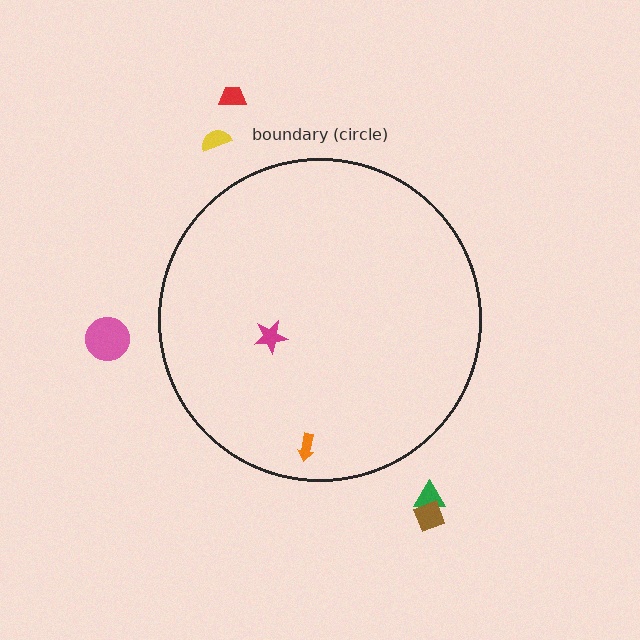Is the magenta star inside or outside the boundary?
Inside.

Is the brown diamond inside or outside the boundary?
Outside.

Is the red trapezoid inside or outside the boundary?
Outside.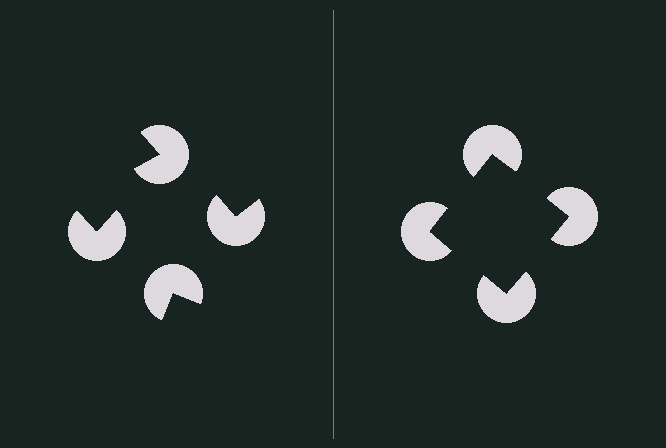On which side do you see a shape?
An illusory square appears on the right side. On the left side the wedge cuts are rotated, so no coherent shape forms.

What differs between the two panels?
The pac-man discs are positioned identically on both sides; only the wedge orientations differ. On the right they align to a square; on the left they are misaligned.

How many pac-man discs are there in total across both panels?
8 — 4 on each side.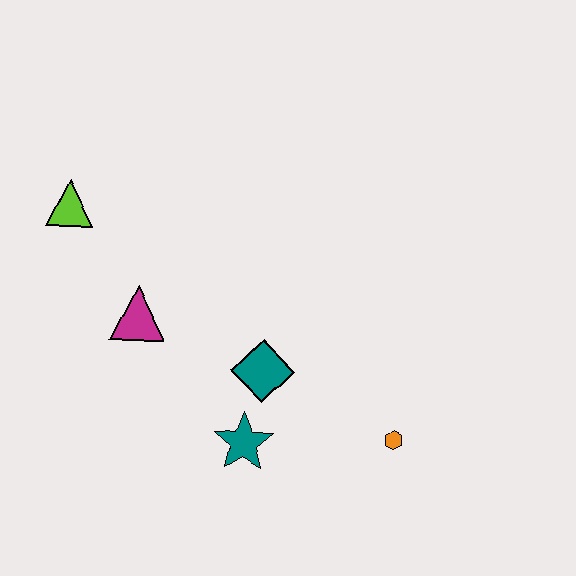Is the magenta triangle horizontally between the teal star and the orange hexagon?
No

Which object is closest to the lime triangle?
The magenta triangle is closest to the lime triangle.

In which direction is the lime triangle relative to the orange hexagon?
The lime triangle is to the left of the orange hexagon.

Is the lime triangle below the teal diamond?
No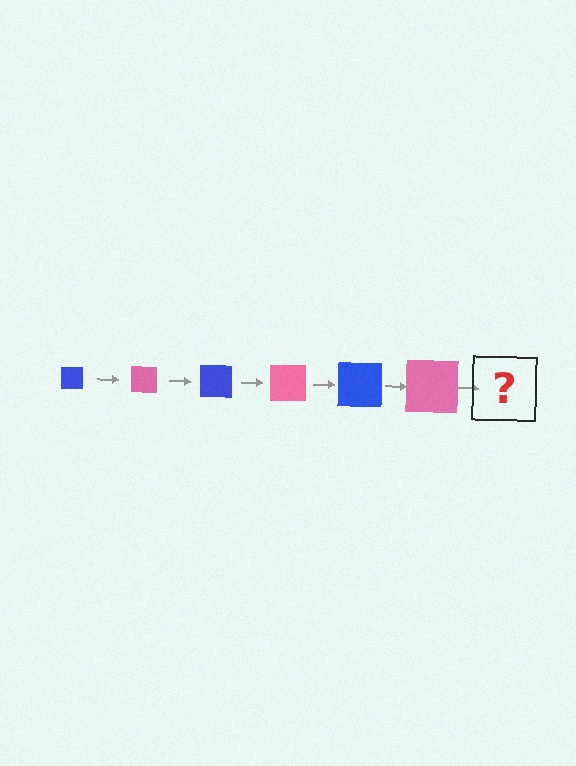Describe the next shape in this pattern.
It should be a blue square, larger than the previous one.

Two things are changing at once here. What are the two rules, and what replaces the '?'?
The two rules are that the square grows larger each step and the color cycles through blue and pink. The '?' should be a blue square, larger than the previous one.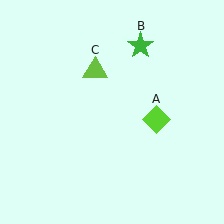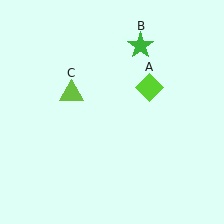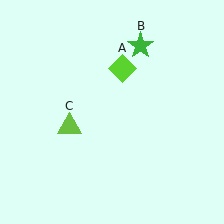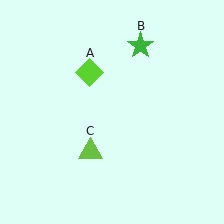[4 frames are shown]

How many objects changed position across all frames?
2 objects changed position: lime diamond (object A), lime triangle (object C).